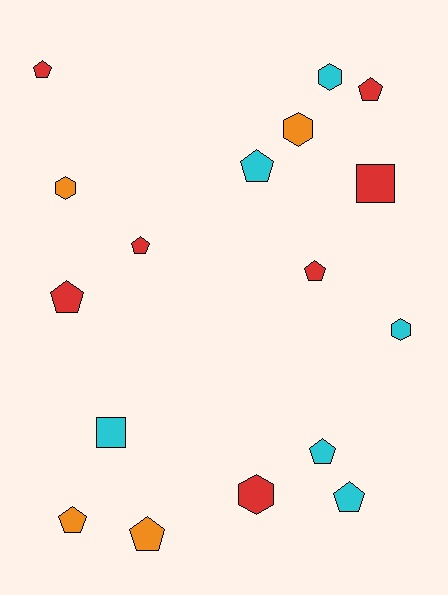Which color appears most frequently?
Red, with 7 objects.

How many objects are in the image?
There are 17 objects.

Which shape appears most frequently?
Pentagon, with 10 objects.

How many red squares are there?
There is 1 red square.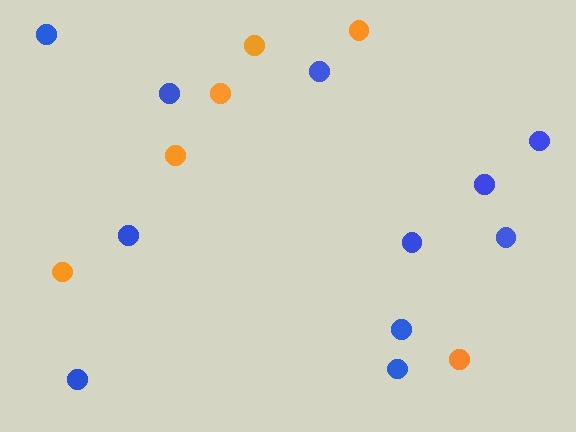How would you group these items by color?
There are 2 groups: one group of orange circles (6) and one group of blue circles (11).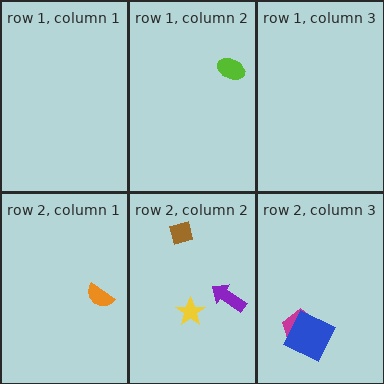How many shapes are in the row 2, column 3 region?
2.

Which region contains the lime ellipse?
The row 1, column 2 region.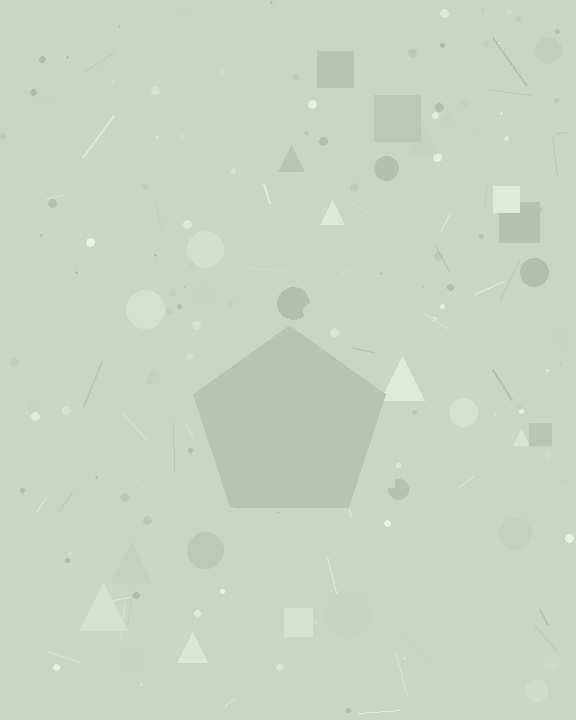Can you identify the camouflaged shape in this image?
The camouflaged shape is a pentagon.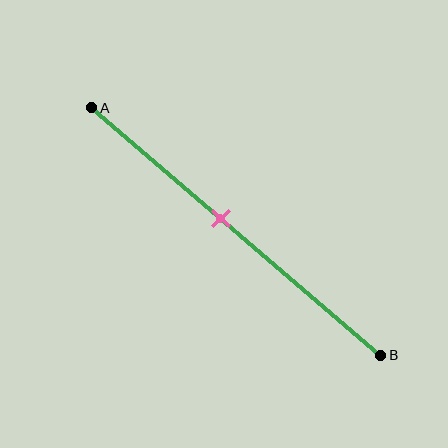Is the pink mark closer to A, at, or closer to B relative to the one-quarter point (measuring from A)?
The pink mark is closer to point B than the one-quarter point of segment AB.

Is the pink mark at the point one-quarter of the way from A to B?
No, the mark is at about 45% from A, not at the 25% one-quarter point.